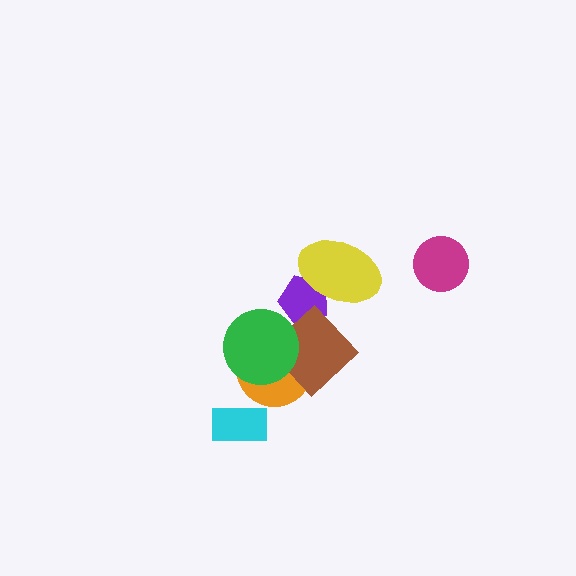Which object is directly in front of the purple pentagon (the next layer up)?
The brown diamond is directly in front of the purple pentagon.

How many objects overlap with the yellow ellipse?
1 object overlaps with the yellow ellipse.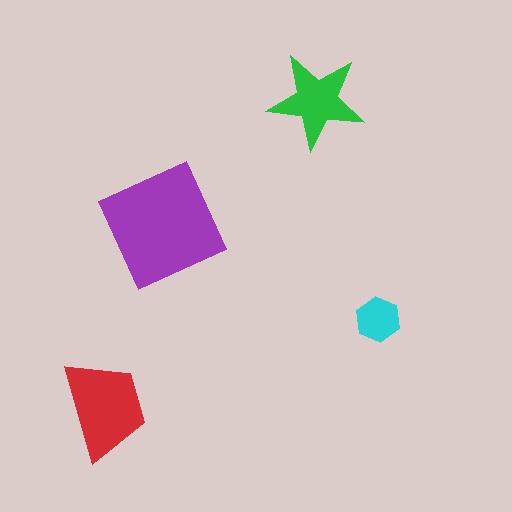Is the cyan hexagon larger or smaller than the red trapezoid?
Smaller.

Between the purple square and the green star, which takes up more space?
The purple square.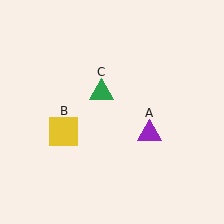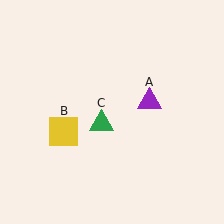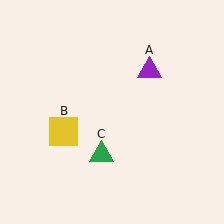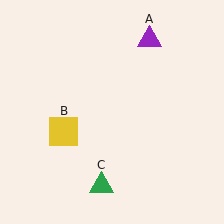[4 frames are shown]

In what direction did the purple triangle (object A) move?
The purple triangle (object A) moved up.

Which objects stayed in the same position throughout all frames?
Yellow square (object B) remained stationary.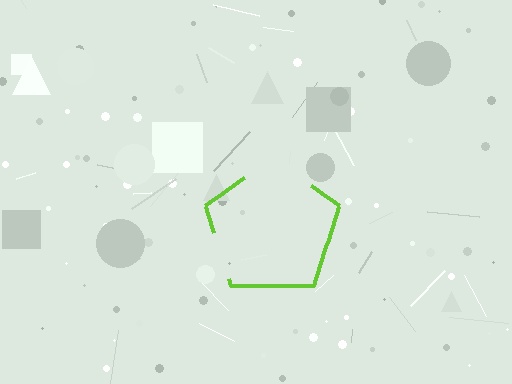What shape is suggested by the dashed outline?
The dashed outline suggests a pentagon.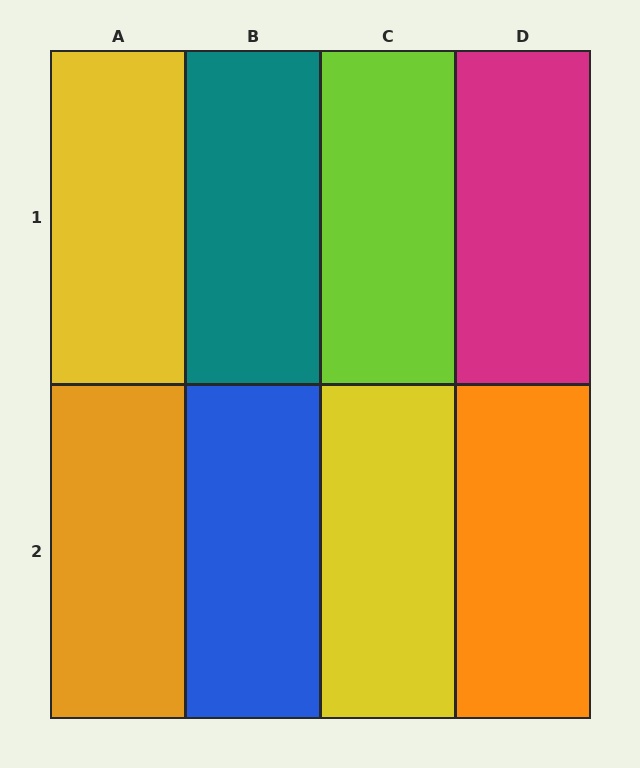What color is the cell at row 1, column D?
Magenta.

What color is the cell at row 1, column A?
Yellow.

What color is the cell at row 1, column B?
Teal.